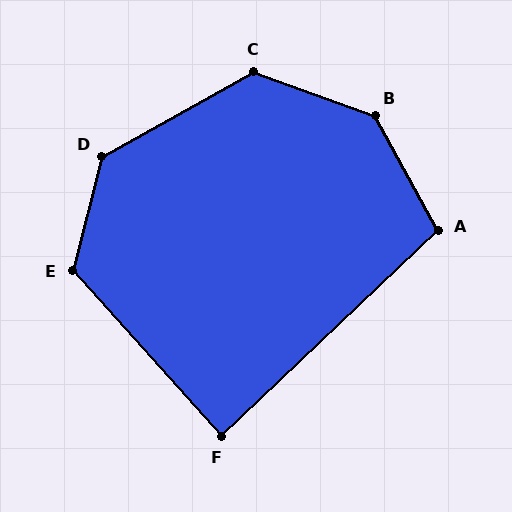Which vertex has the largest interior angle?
B, at approximately 139 degrees.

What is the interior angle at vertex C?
Approximately 131 degrees (obtuse).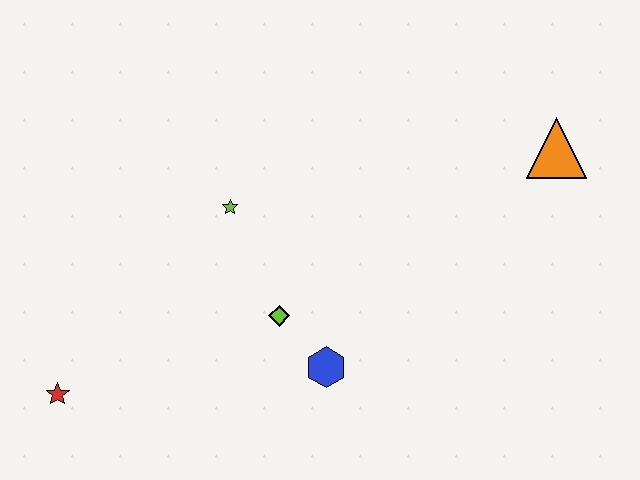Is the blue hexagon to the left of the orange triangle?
Yes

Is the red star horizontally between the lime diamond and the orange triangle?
No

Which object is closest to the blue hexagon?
The lime diamond is closest to the blue hexagon.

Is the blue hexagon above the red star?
Yes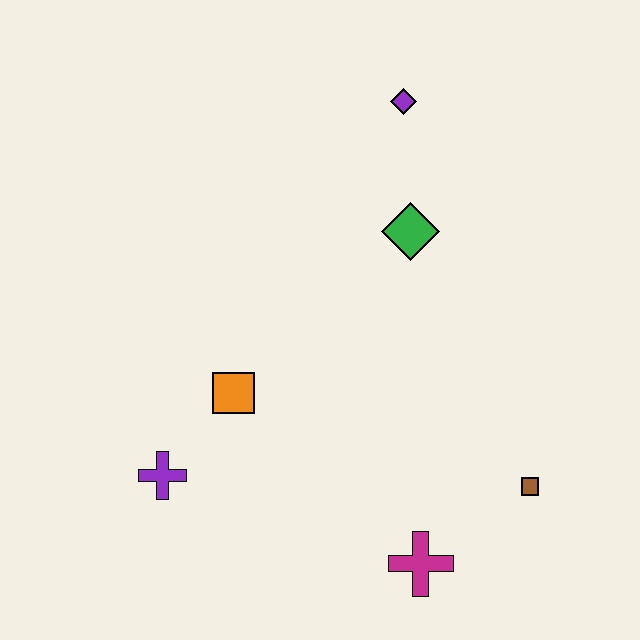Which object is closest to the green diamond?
The purple diamond is closest to the green diamond.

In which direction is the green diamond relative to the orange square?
The green diamond is to the right of the orange square.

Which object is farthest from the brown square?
The purple diamond is farthest from the brown square.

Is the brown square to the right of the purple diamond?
Yes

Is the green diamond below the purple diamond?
Yes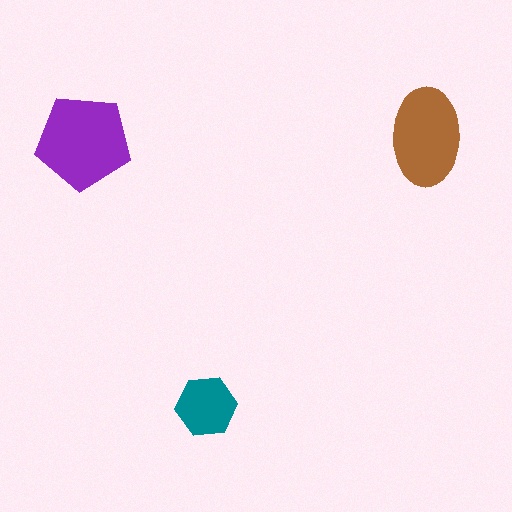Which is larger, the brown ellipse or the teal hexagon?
The brown ellipse.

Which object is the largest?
The purple pentagon.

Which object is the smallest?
The teal hexagon.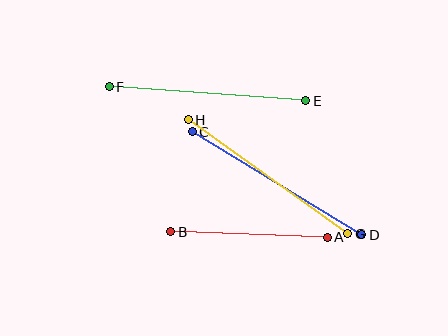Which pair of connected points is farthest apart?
Points C and D are farthest apart.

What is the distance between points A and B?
The distance is approximately 157 pixels.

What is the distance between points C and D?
The distance is approximately 198 pixels.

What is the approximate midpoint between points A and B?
The midpoint is at approximately (249, 235) pixels.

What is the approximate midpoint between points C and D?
The midpoint is at approximately (277, 183) pixels.